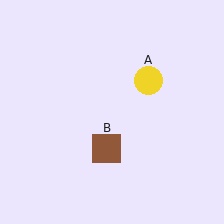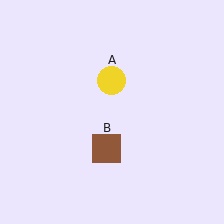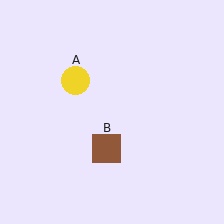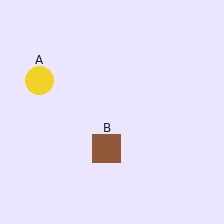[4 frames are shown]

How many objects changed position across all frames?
1 object changed position: yellow circle (object A).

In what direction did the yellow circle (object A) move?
The yellow circle (object A) moved left.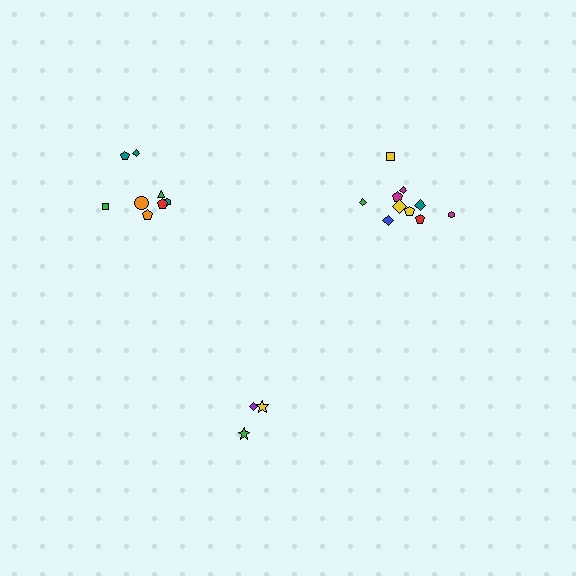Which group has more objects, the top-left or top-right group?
The top-right group.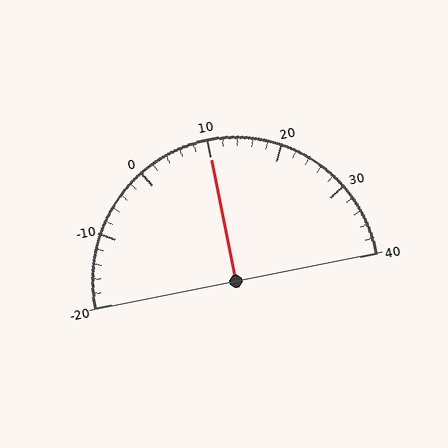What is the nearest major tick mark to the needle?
The nearest major tick mark is 10.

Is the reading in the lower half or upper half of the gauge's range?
The reading is in the upper half of the range (-20 to 40).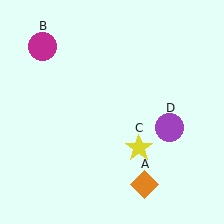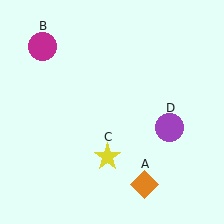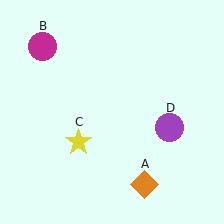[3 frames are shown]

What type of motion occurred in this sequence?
The yellow star (object C) rotated clockwise around the center of the scene.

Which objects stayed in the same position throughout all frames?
Orange diamond (object A) and magenta circle (object B) and purple circle (object D) remained stationary.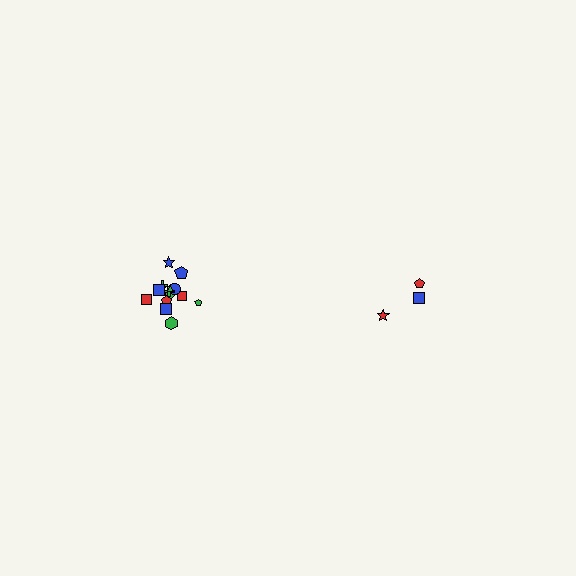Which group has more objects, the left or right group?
The left group.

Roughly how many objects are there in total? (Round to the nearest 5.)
Roughly 20 objects in total.